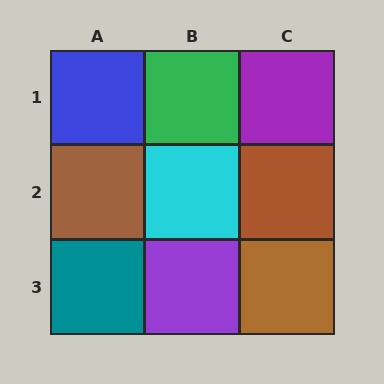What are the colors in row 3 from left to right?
Teal, purple, brown.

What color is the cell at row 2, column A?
Brown.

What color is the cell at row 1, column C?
Purple.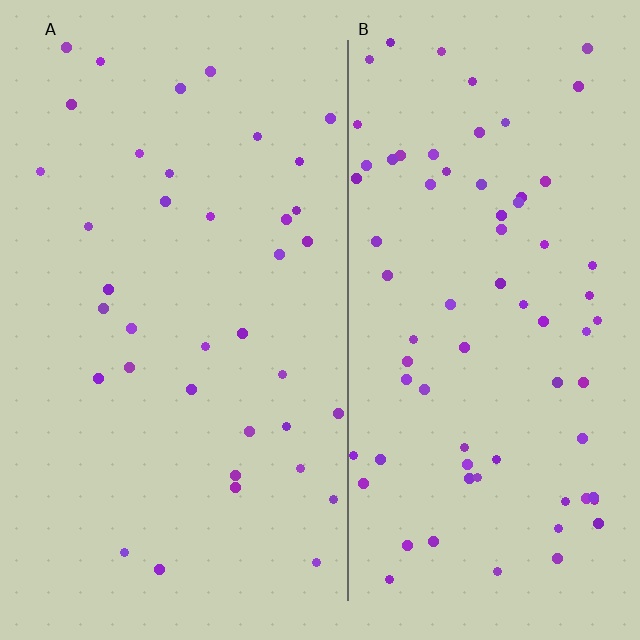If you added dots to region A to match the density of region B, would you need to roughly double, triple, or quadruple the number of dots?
Approximately double.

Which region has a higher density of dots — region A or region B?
B (the right).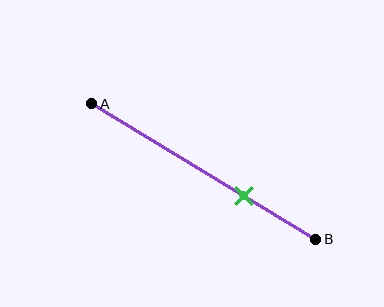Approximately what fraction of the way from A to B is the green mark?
The green mark is approximately 70% of the way from A to B.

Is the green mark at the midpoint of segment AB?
No, the mark is at about 70% from A, not at the 50% midpoint.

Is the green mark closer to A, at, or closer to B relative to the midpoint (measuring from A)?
The green mark is closer to point B than the midpoint of segment AB.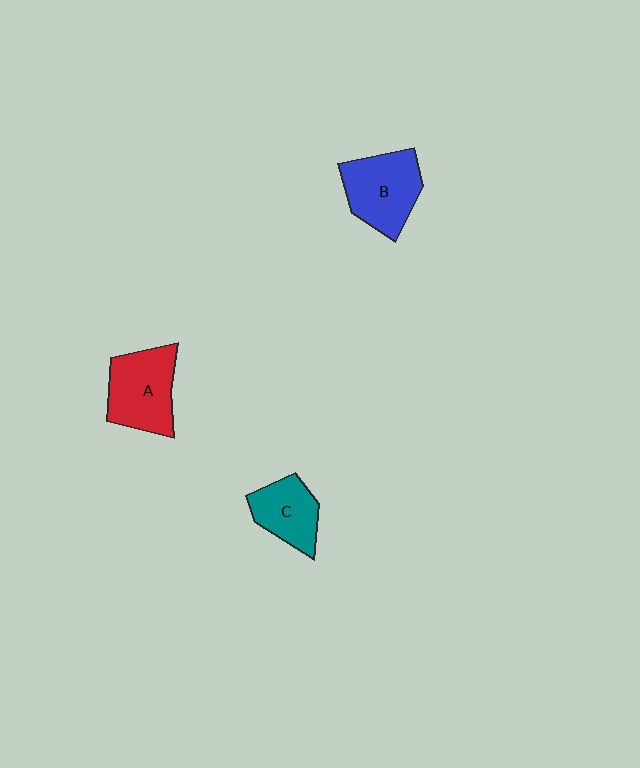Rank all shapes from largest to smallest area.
From largest to smallest: A (red), B (blue), C (teal).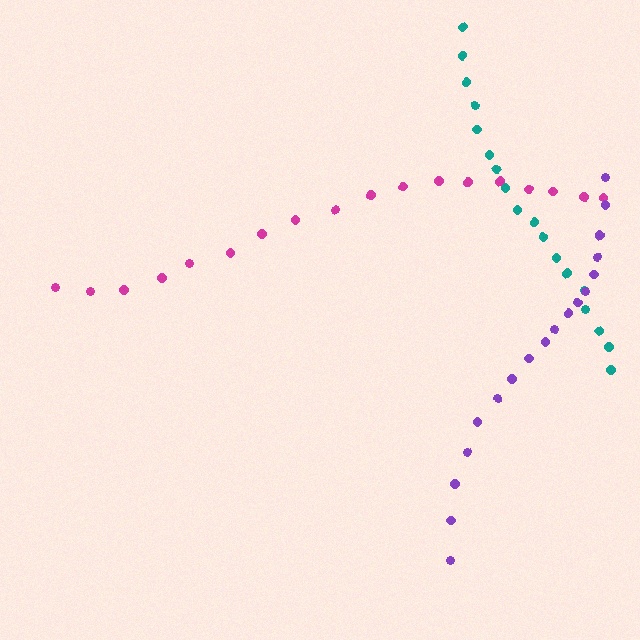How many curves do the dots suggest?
There are 3 distinct paths.